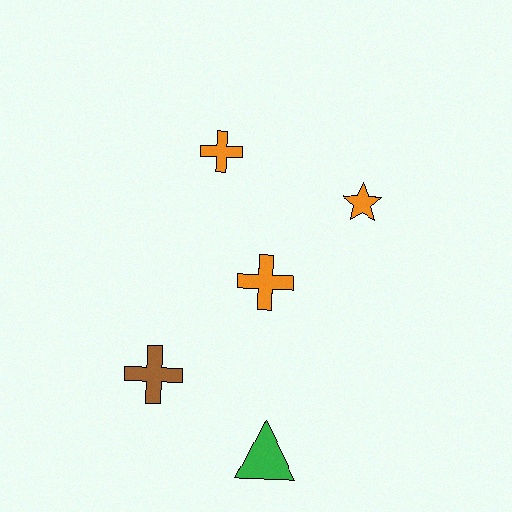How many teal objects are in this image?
There are no teal objects.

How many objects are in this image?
There are 5 objects.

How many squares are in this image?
There are no squares.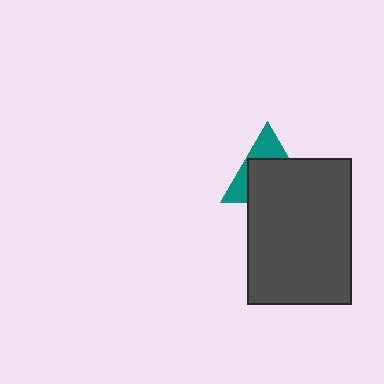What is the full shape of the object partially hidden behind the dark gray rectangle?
The partially hidden object is a teal triangle.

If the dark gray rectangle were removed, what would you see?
You would see the complete teal triangle.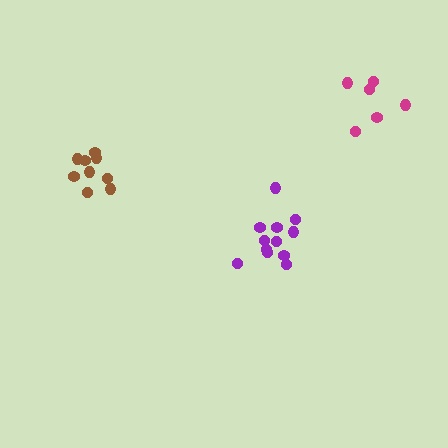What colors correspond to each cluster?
The clusters are colored: purple, brown, magenta.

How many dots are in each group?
Group 1: 12 dots, Group 2: 9 dots, Group 3: 6 dots (27 total).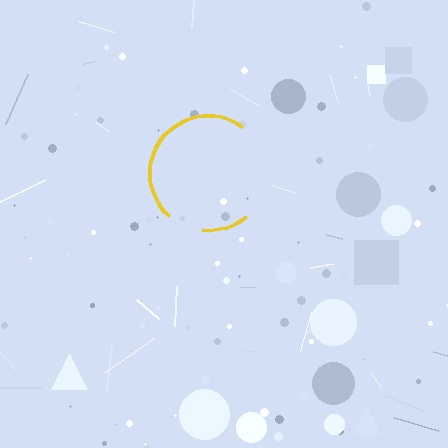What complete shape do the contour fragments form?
The contour fragments form a circle.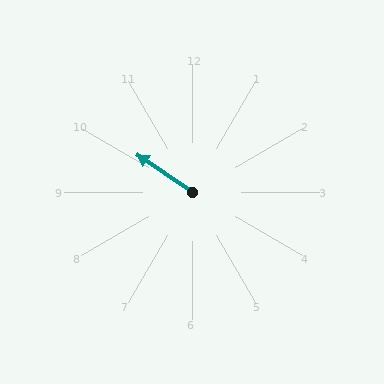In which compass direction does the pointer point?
Northwest.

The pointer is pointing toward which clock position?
Roughly 10 o'clock.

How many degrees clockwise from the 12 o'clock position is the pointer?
Approximately 304 degrees.